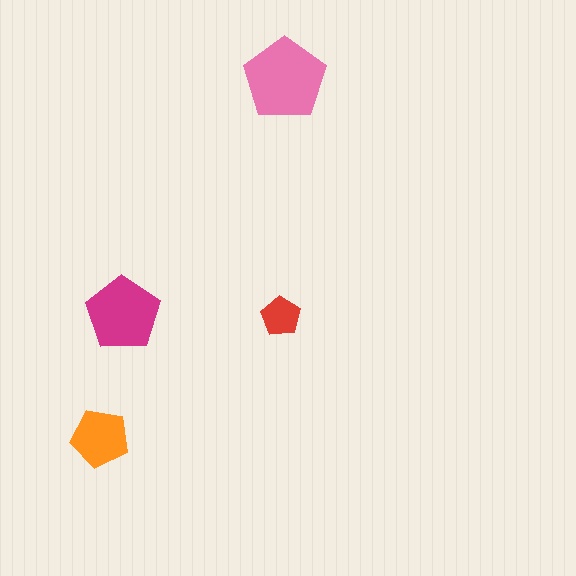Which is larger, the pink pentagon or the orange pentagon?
The pink one.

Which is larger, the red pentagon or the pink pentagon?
The pink one.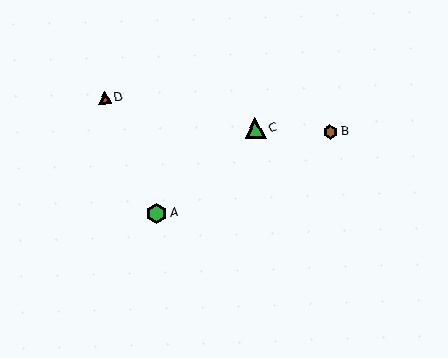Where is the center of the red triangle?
The center of the red triangle is at (105, 98).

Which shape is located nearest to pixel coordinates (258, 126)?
The green triangle (labeled C) at (255, 128) is nearest to that location.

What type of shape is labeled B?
Shape B is a brown hexagon.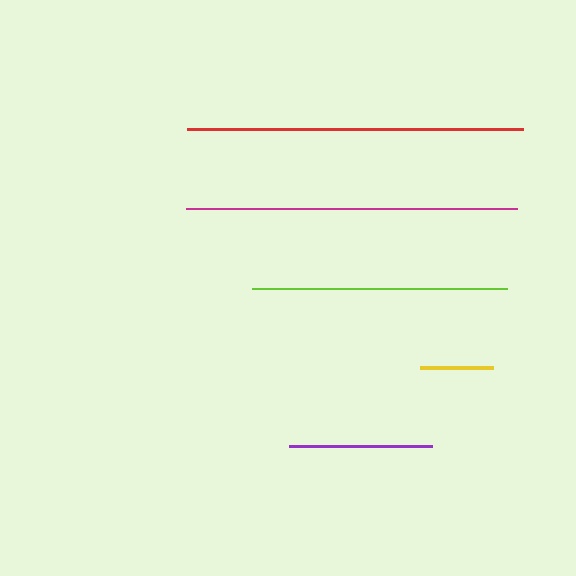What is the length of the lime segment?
The lime segment is approximately 255 pixels long.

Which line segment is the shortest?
The yellow line is the shortest at approximately 73 pixels.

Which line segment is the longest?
The red line is the longest at approximately 336 pixels.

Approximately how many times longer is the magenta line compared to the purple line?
The magenta line is approximately 2.3 times the length of the purple line.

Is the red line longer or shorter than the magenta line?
The red line is longer than the magenta line.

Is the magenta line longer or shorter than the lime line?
The magenta line is longer than the lime line.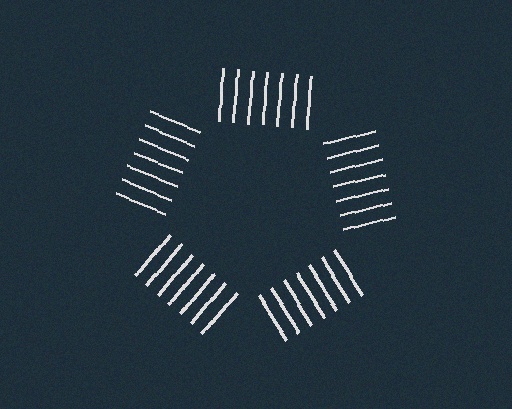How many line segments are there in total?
35 — 7 along each of the 5 edges.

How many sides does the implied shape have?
5 sides — the line-ends trace a pentagon.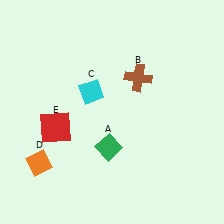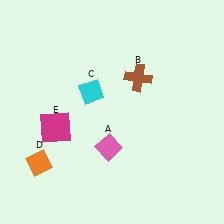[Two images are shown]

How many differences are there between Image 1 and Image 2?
There are 2 differences between the two images.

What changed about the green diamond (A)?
In Image 1, A is green. In Image 2, it changed to pink.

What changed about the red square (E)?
In Image 1, E is red. In Image 2, it changed to magenta.